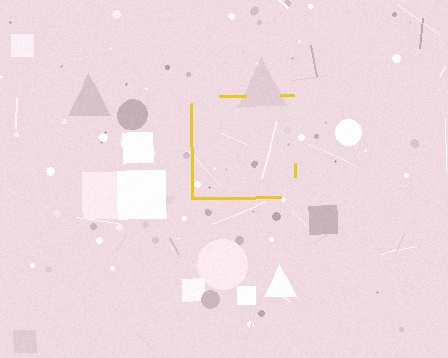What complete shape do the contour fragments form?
The contour fragments form a square.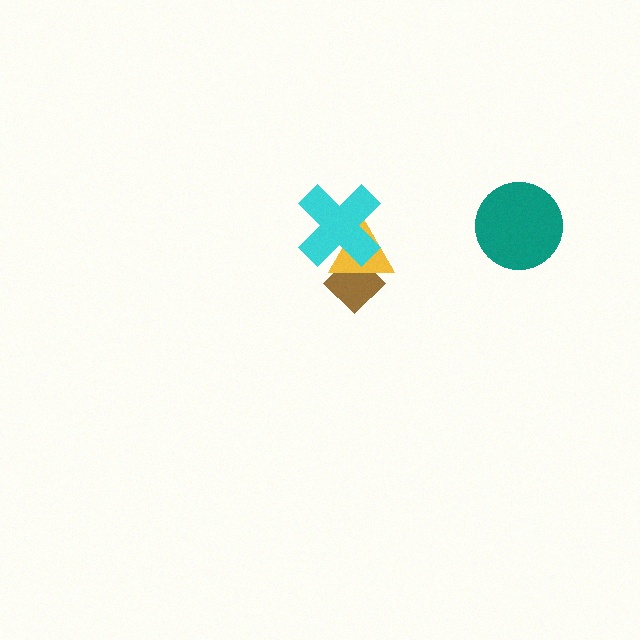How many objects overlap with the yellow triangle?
2 objects overlap with the yellow triangle.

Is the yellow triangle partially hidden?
Yes, it is partially covered by another shape.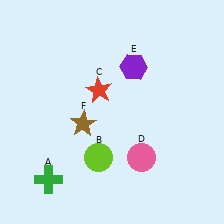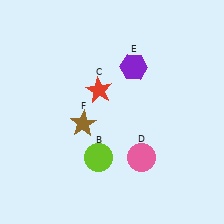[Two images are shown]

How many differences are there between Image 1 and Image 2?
There is 1 difference between the two images.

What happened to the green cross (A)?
The green cross (A) was removed in Image 2. It was in the bottom-left area of Image 1.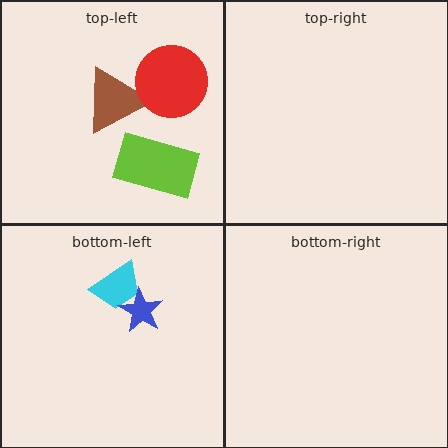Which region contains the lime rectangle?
The top-left region.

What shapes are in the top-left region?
The brown triangle, the red circle, the lime rectangle.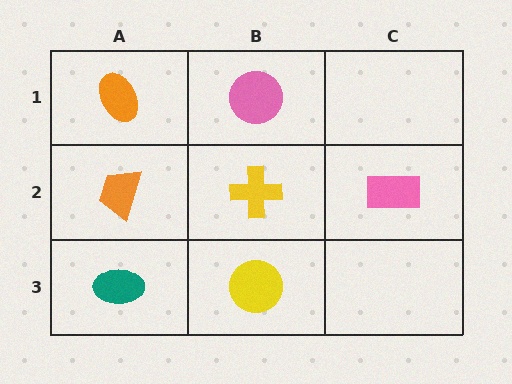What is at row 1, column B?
A pink circle.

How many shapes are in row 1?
2 shapes.